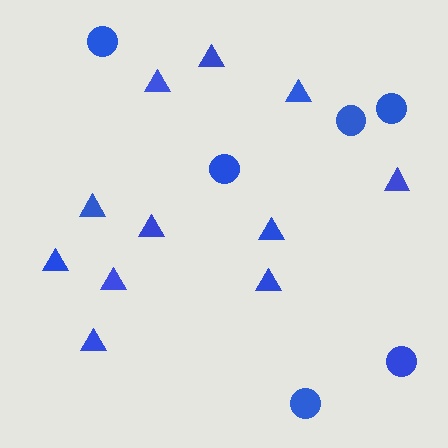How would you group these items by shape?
There are 2 groups: one group of circles (6) and one group of triangles (11).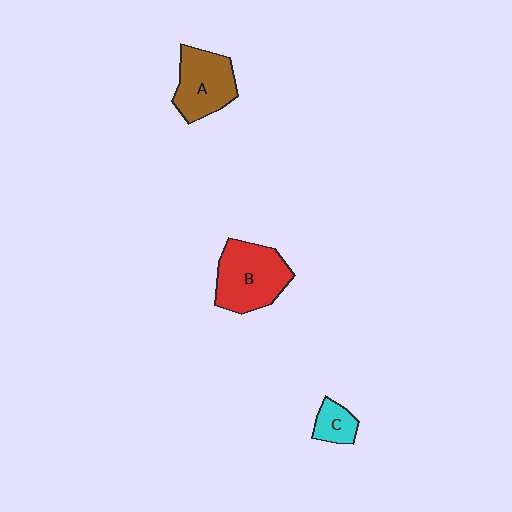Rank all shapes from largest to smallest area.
From largest to smallest: B (red), A (brown), C (cyan).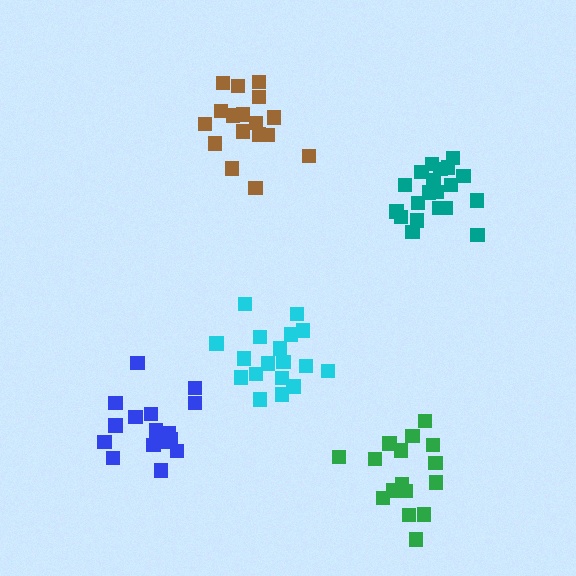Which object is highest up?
The brown cluster is topmost.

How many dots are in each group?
Group 1: 16 dots, Group 2: 20 dots, Group 3: 17 dots, Group 4: 17 dots, Group 5: 18 dots (88 total).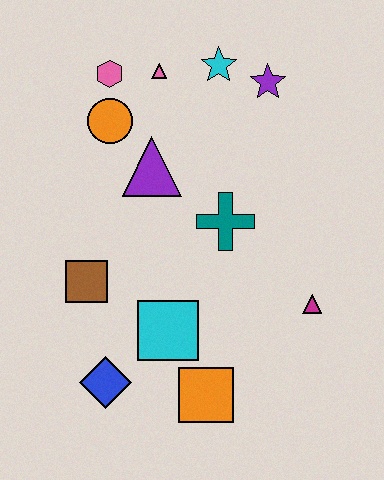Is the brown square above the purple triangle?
No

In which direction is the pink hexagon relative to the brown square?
The pink hexagon is above the brown square.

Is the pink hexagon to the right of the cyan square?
No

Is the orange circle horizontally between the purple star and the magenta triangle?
No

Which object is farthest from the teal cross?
The blue diamond is farthest from the teal cross.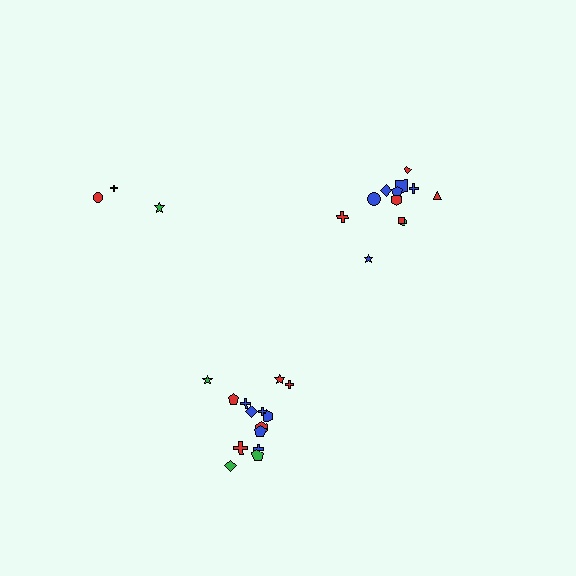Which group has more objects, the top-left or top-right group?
The top-right group.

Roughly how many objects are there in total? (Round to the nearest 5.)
Roughly 30 objects in total.